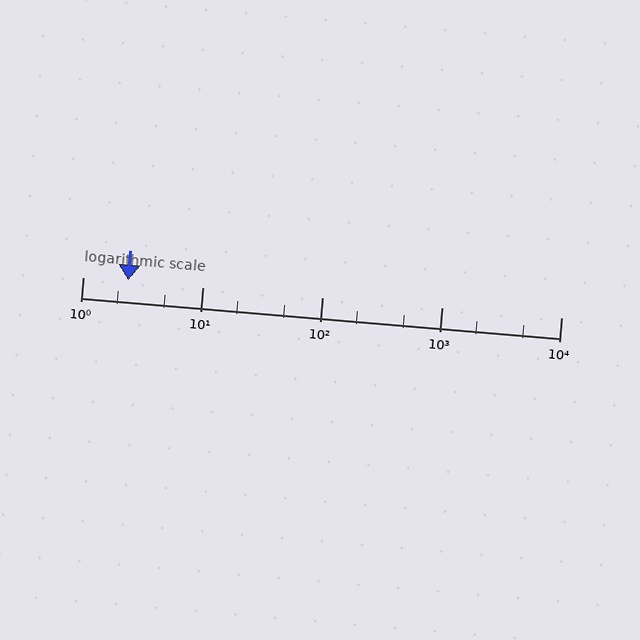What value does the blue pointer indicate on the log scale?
The pointer indicates approximately 2.4.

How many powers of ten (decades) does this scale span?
The scale spans 4 decades, from 1 to 10000.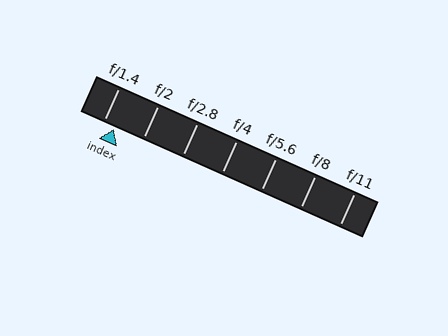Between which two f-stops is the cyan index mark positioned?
The index mark is between f/1.4 and f/2.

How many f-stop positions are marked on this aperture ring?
There are 7 f-stop positions marked.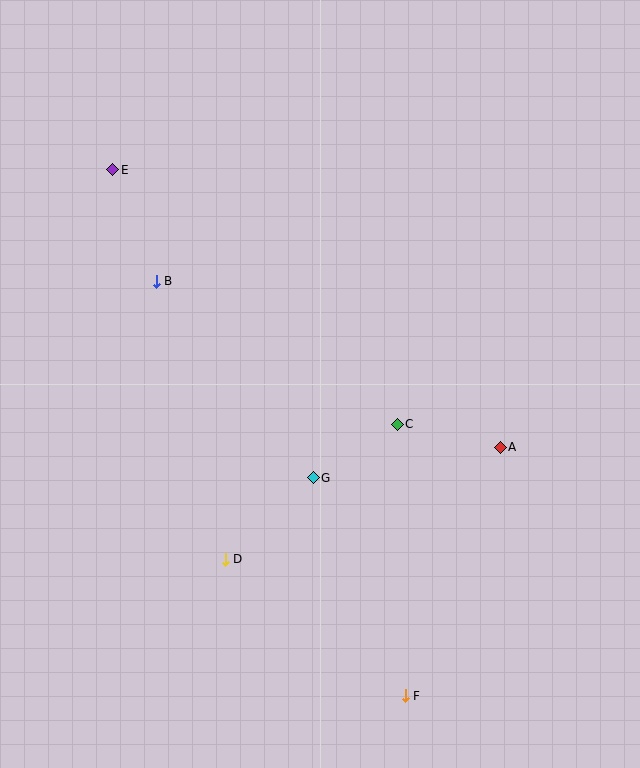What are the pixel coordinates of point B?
Point B is at (156, 281).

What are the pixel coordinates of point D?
Point D is at (225, 559).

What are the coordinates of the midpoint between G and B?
The midpoint between G and B is at (235, 380).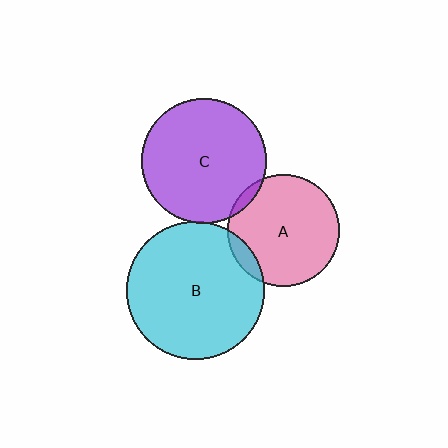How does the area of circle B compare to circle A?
Approximately 1.5 times.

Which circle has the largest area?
Circle B (cyan).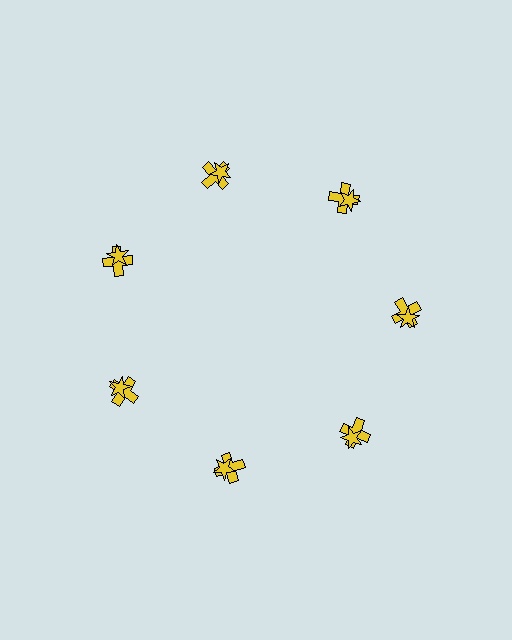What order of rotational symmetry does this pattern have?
This pattern has 7-fold rotational symmetry.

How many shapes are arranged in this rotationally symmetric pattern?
There are 14 shapes, arranged in 7 groups of 2.